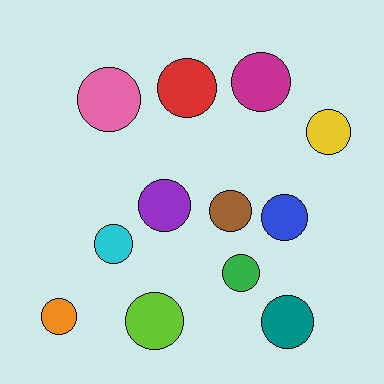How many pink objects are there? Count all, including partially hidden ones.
There is 1 pink object.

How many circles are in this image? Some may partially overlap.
There are 12 circles.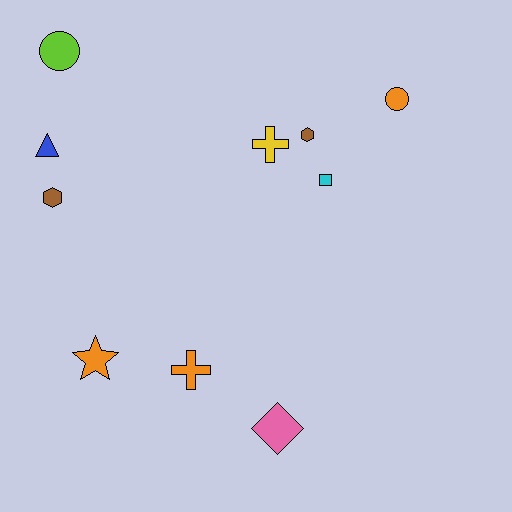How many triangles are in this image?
There is 1 triangle.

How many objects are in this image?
There are 10 objects.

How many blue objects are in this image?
There is 1 blue object.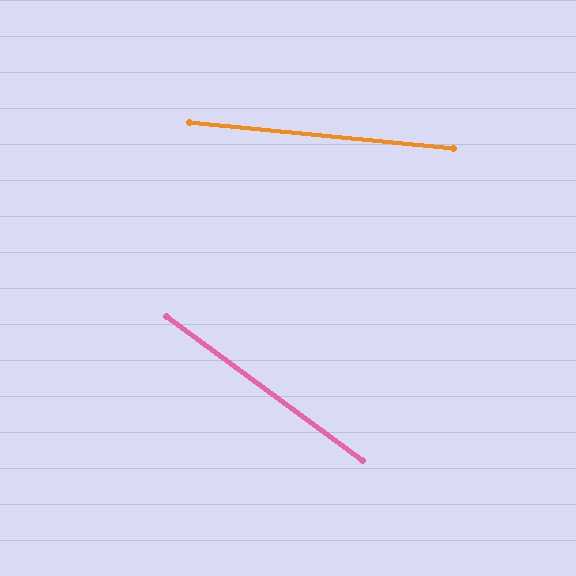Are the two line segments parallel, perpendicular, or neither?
Neither parallel nor perpendicular — they differ by about 30°.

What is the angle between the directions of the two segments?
Approximately 30 degrees.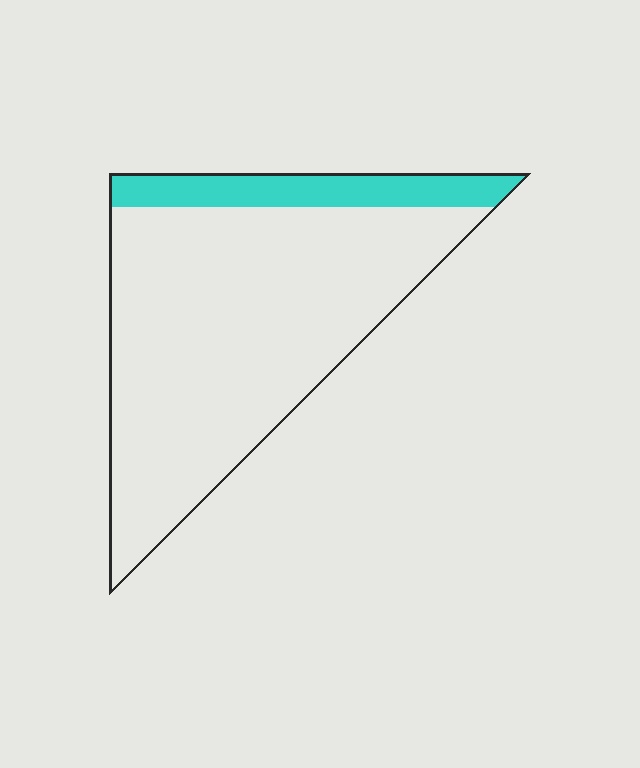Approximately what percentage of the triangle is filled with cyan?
Approximately 15%.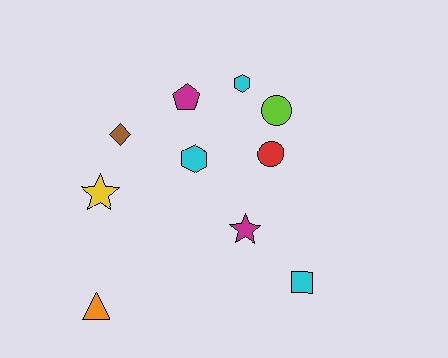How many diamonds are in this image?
There is 1 diamond.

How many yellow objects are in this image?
There is 1 yellow object.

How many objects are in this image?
There are 10 objects.